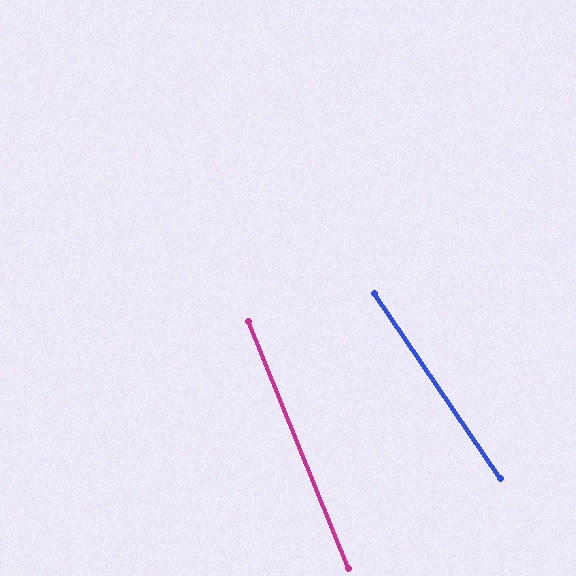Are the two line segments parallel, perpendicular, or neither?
Neither parallel nor perpendicular — they differ by about 12°.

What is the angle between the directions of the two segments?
Approximately 12 degrees.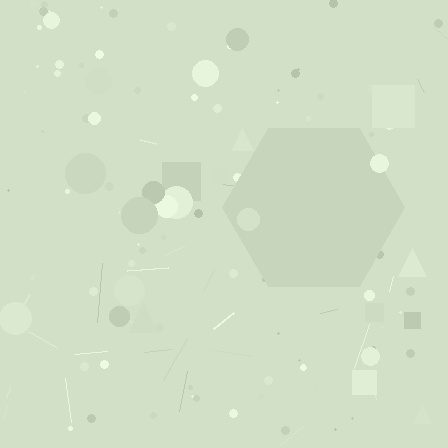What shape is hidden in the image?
A hexagon is hidden in the image.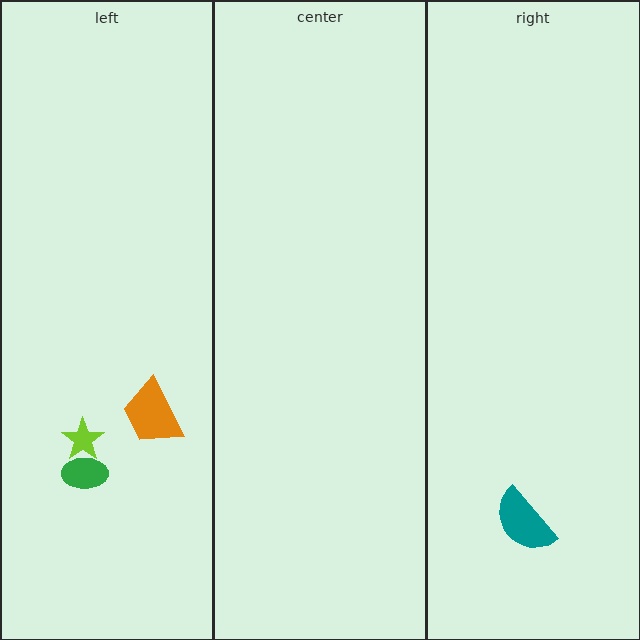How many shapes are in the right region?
1.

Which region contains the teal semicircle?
The right region.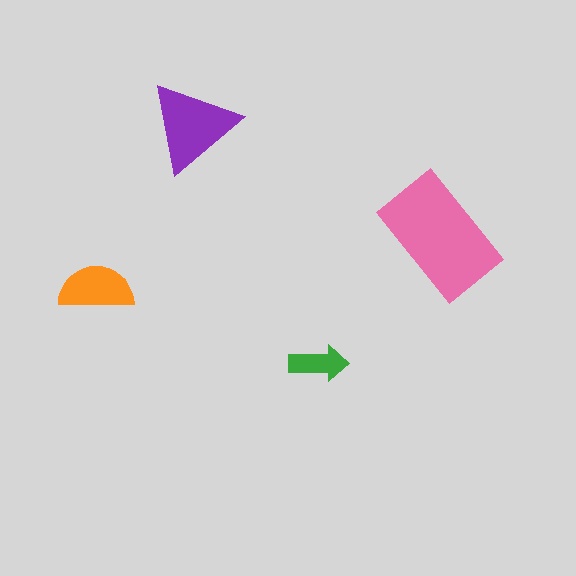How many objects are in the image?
There are 4 objects in the image.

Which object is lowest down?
The green arrow is bottommost.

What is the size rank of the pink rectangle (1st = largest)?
1st.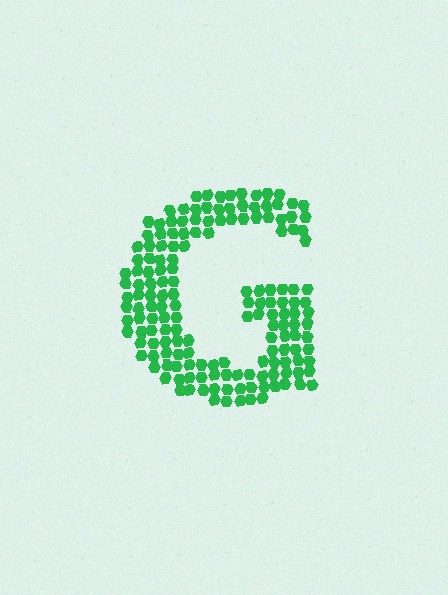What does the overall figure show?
The overall figure shows the letter G.